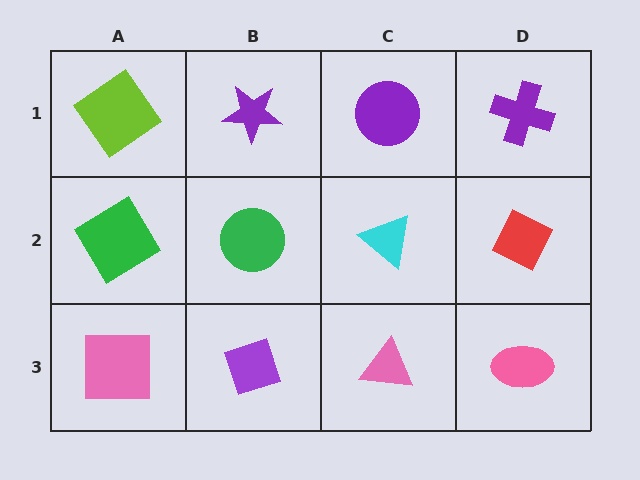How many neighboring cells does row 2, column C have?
4.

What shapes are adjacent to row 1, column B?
A green circle (row 2, column B), a lime diamond (row 1, column A), a purple circle (row 1, column C).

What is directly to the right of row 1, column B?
A purple circle.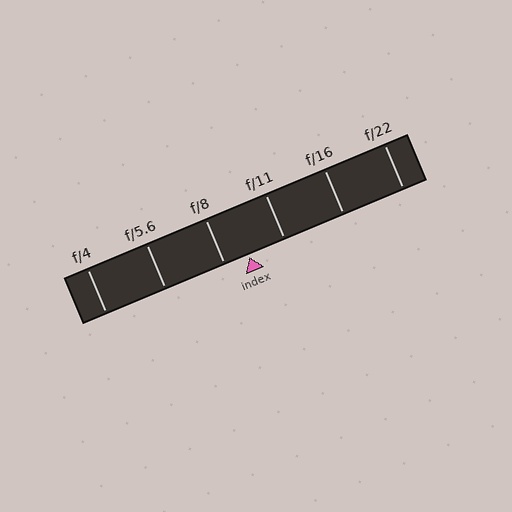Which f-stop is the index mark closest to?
The index mark is closest to f/8.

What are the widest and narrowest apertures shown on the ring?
The widest aperture shown is f/4 and the narrowest is f/22.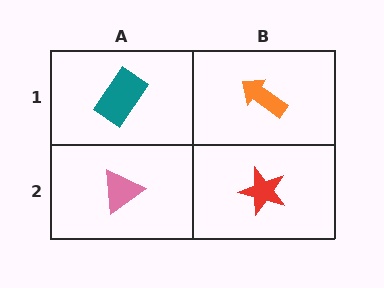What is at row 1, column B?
An orange arrow.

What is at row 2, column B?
A red star.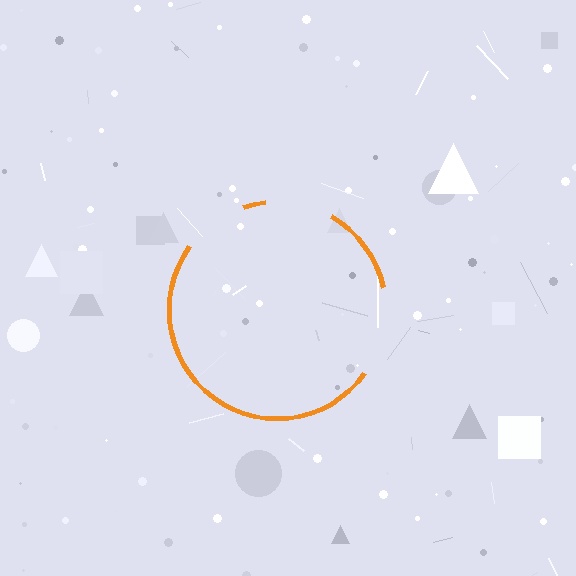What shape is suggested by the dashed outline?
The dashed outline suggests a circle.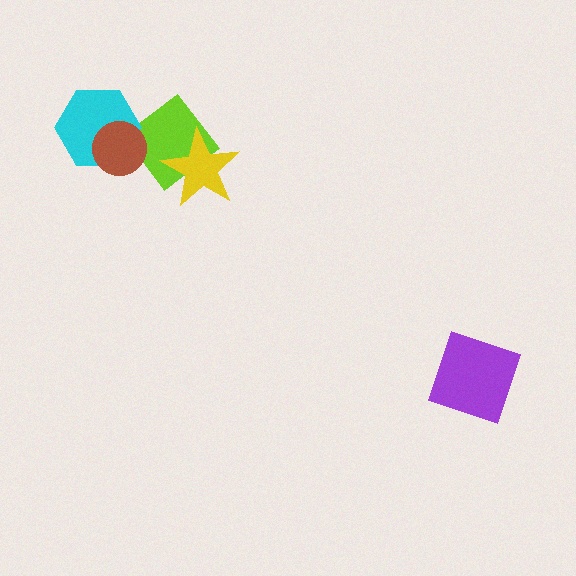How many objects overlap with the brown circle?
2 objects overlap with the brown circle.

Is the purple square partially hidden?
No, no other shape covers it.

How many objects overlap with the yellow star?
1 object overlaps with the yellow star.